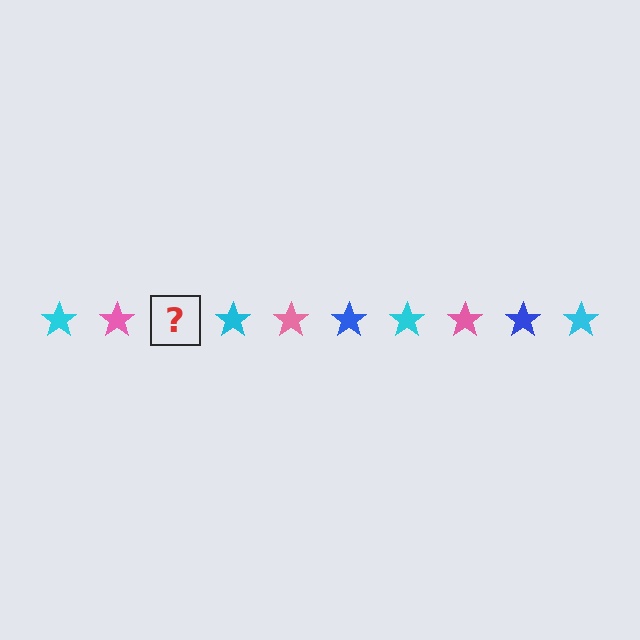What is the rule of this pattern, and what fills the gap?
The rule is that the pattern cycles through cyan, pink, blue stars. The gap should be filled with a blue star.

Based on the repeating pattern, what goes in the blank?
The blank should be a blue star.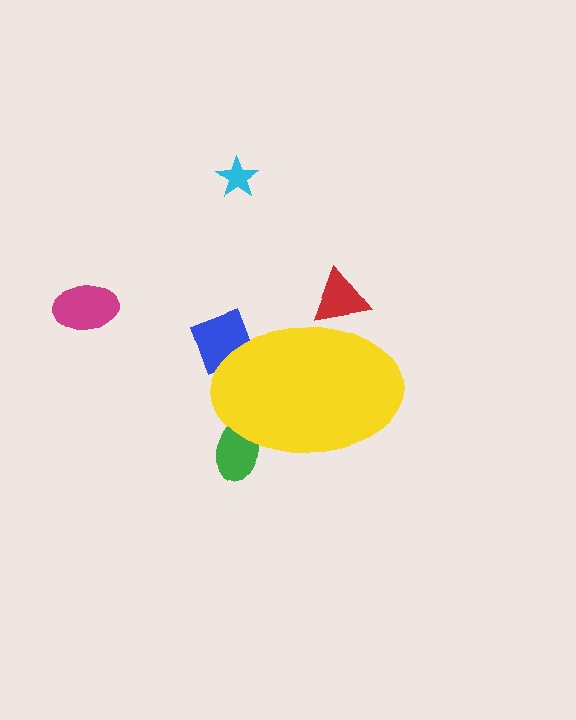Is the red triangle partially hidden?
Yes, the red triangle is partially hidden behind the yellow ellipse.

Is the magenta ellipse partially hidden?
No, the magenta ellipse is fully visible.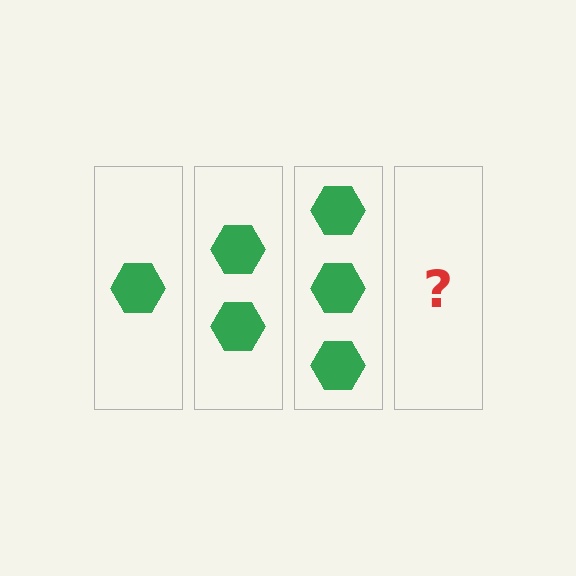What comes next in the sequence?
The next element should be 4 hexagons.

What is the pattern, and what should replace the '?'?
The pattern is that each step adds one more hexagon. The '?' should be 4 hexagons.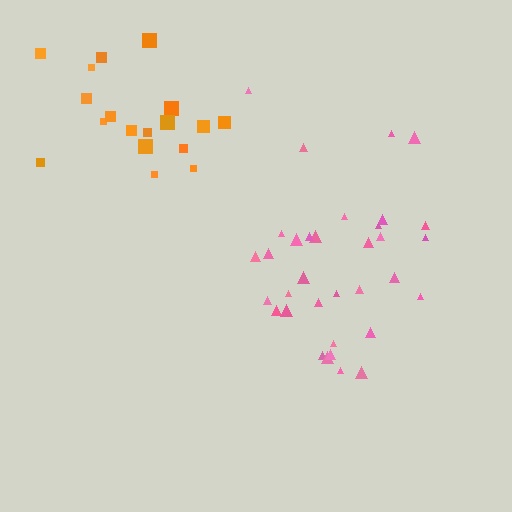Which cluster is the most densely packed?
Pink.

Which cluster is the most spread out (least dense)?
Orange.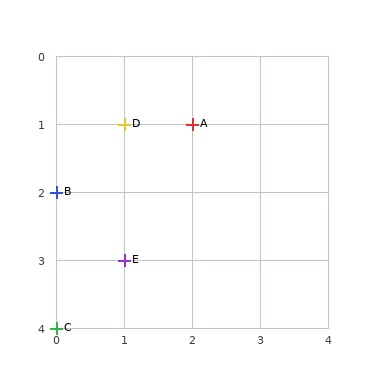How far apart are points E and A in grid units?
Points E and A are 1 column and 2 rows apart (about 2.2 grid units diagonally).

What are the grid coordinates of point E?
Point E is at grid coordinates (1, 3).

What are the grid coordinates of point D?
Point D is at grid coordinates (1, 1).